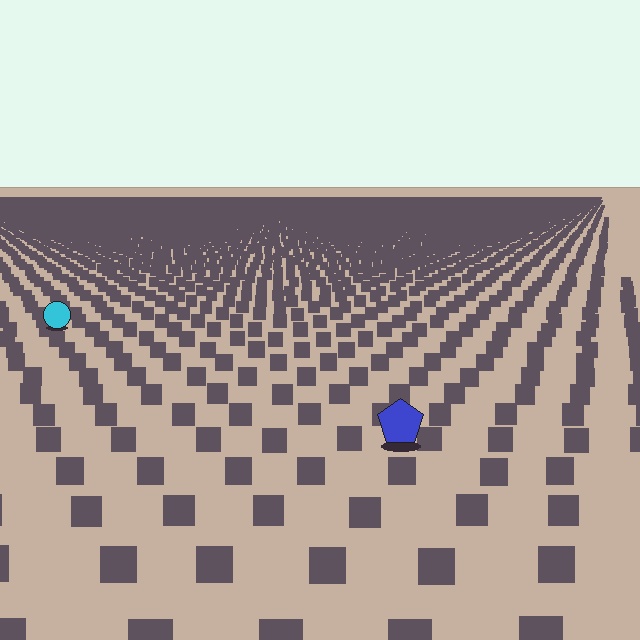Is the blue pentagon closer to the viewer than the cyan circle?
Yes. The blue pentagon is closer — you can tell from the texture gradient: the ground texture is coarser near it.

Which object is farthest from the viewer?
The cyan circle is farthest from the viewer. It appears smaller and the ground texture around it is denser.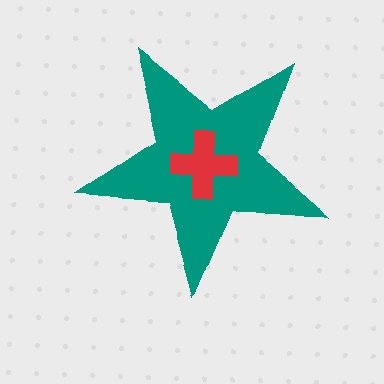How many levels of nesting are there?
2.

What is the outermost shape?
The teal star.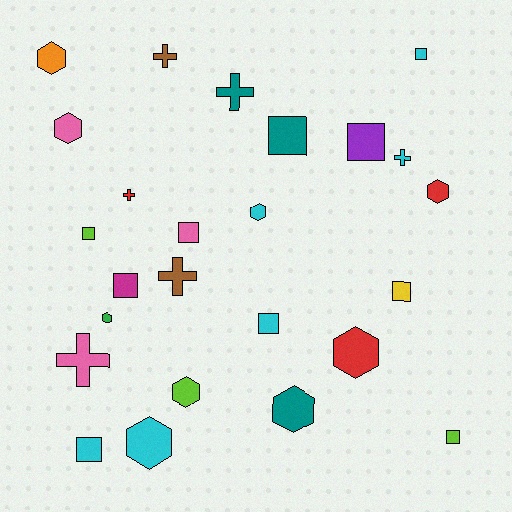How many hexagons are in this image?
There are 9 hexagons.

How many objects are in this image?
There are 25 objects.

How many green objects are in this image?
There is 1 green object.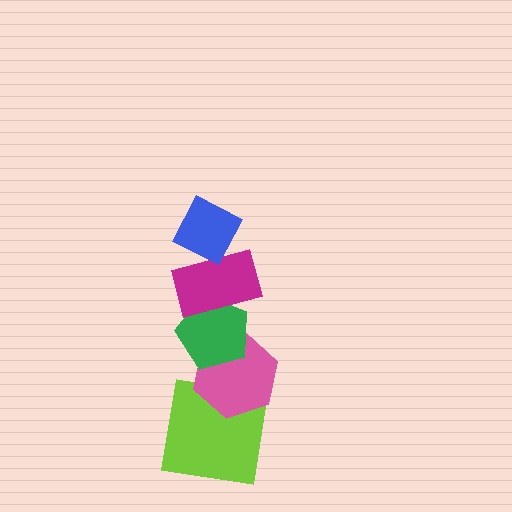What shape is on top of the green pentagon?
The magenta rectangle is on top of the green pentagon.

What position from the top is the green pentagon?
The green pentagon is 3rd from the top.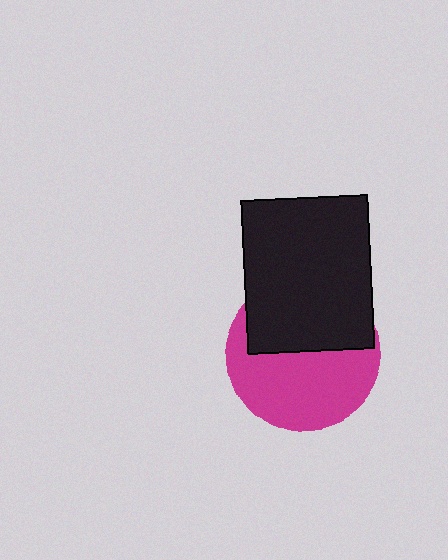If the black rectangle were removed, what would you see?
You would see the complete magenta circle.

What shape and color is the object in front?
The object in front is a black rectangle.